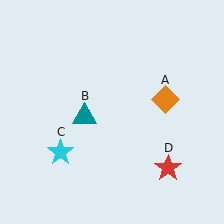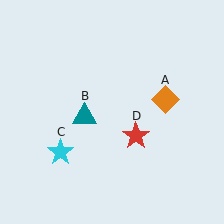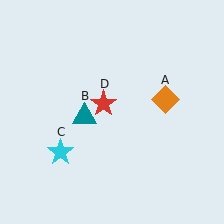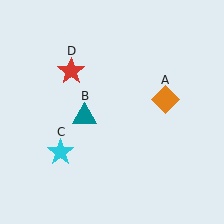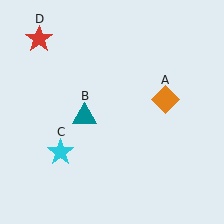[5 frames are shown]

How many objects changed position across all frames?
1 object changed position: red star (object D).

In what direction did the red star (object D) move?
The red star (object D) moved up and to the left.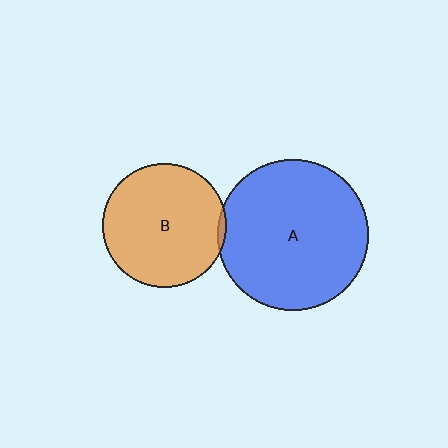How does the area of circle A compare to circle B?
Approximately 1.5 times.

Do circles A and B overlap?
Yes.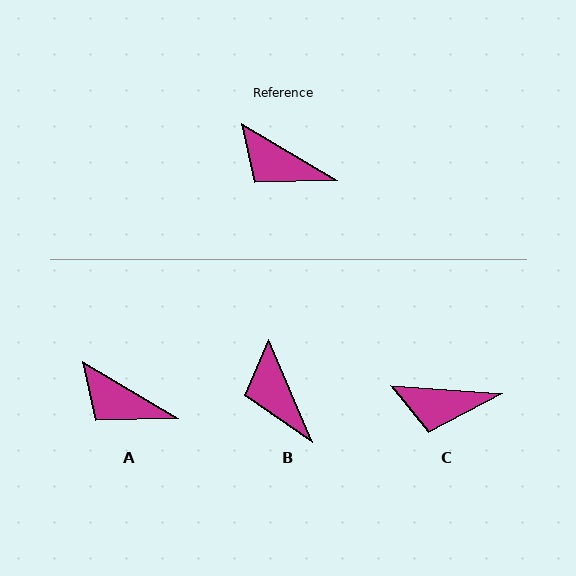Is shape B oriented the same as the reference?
No, it is off by about 36 degrees.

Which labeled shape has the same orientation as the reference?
A.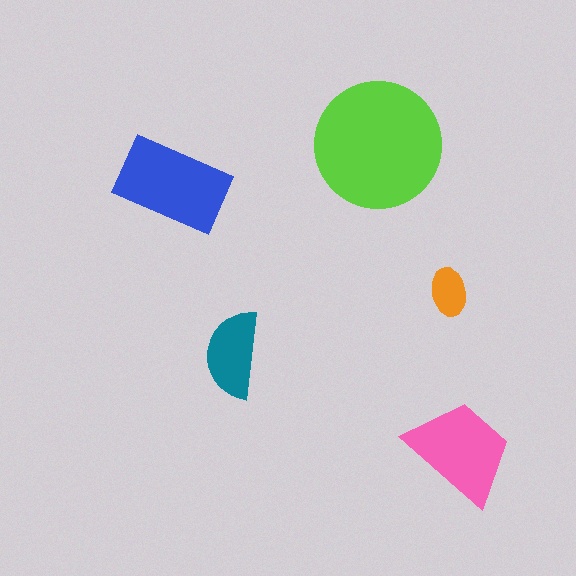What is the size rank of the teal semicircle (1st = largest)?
4th.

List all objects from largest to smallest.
The lime circle, the blue rectangle, the pink trapezoid, the teal semicircle, the orange ellipse.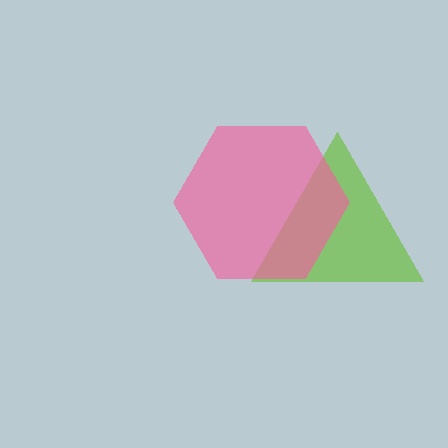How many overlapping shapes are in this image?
There are 2 overlapping shapes in the image.